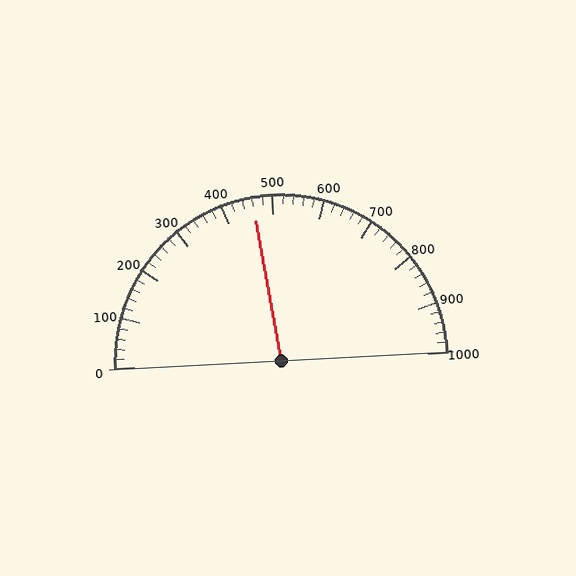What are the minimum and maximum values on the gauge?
The gauge ranges from 0 to 1000.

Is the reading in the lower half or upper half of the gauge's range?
The reading is in the lower half of the range (0 to 1000).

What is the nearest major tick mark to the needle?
The nearest major tick mark is 500.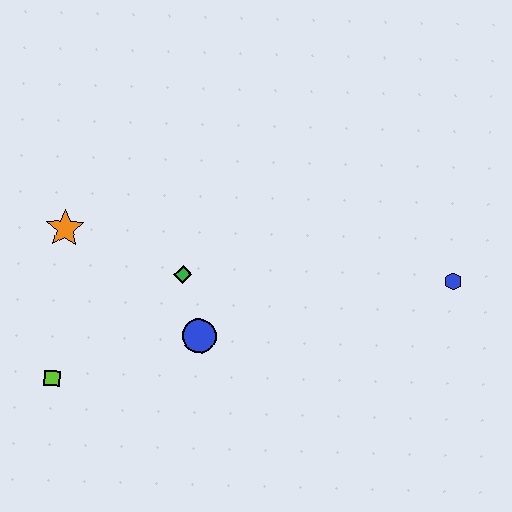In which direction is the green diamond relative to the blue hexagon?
The green diamond is to the left of the blue hexagon.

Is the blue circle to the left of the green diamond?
No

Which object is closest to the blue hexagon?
The blue circle is closest to the blue hexagon.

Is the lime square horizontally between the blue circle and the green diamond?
No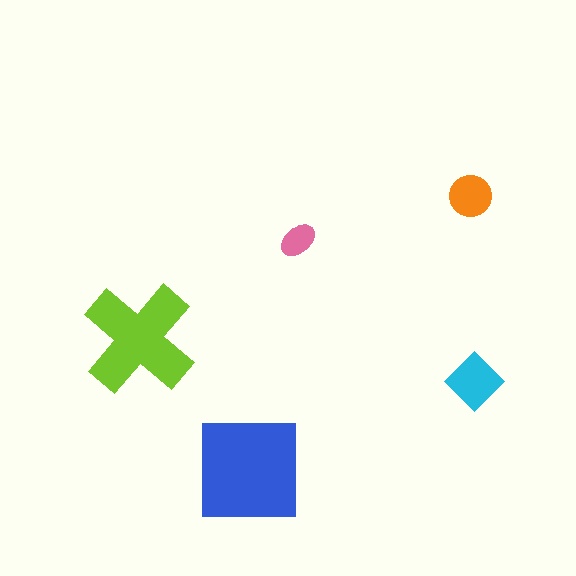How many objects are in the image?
There are 5 objects in the image.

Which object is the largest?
The blue square.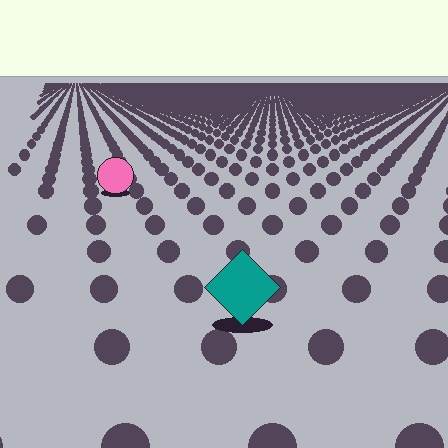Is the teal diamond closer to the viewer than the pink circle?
Yes. The teal diamond is closer — you can tell from the texture gradient: the ground texture is coarser near it.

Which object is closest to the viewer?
The teal diamond is closest. The texture marks near it are larger and more spread out.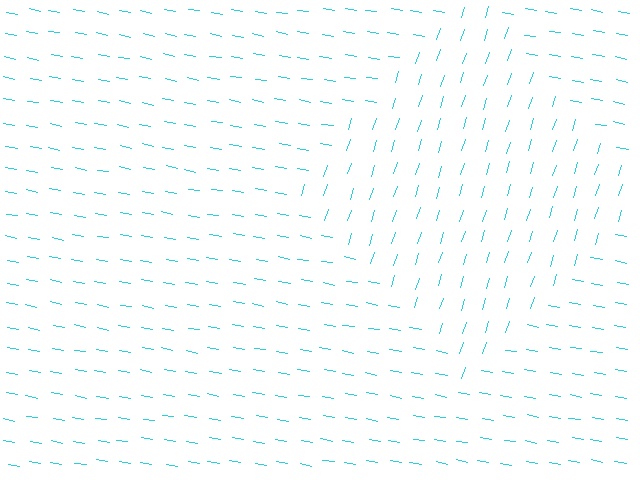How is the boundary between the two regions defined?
The boundary is defined purely by a change in line orientation (approximately 83 degrees difference). All lines are the same color and thickness.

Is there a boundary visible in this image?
Yes, there is a texture boundary formed by a change in line orientation.